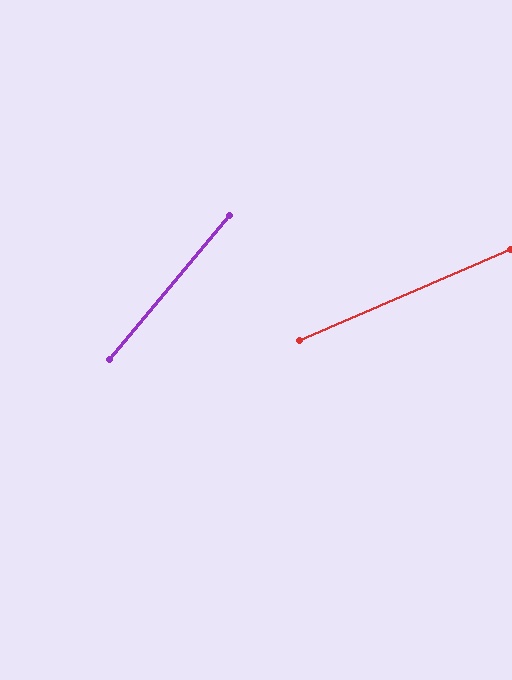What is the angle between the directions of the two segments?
Approximately 27 degrees.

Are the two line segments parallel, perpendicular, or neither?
Neither parallel nor perpendicular — they differ by about 27°.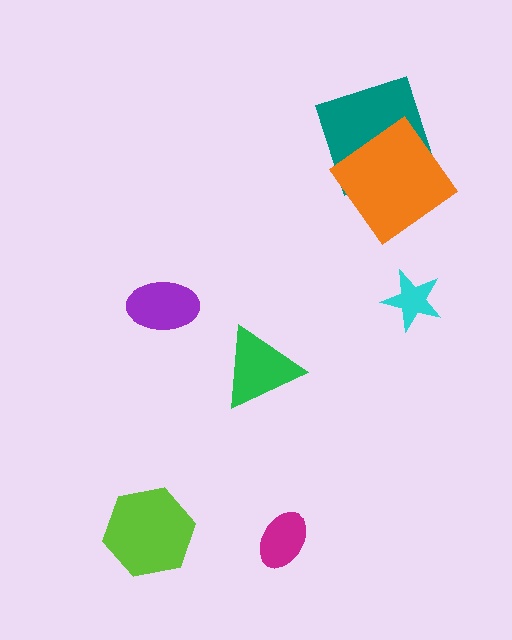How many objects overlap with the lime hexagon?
0 objects overlap with the lime hexagon.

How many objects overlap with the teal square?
1 object overlaps with the teal square.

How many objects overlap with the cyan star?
0 objects overlap with the cyan star.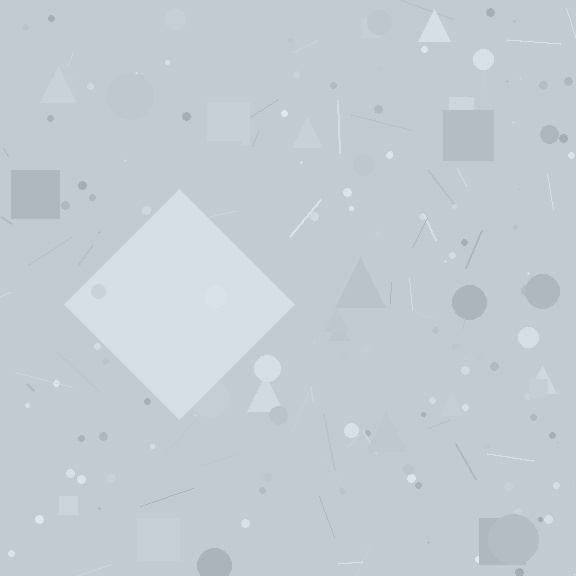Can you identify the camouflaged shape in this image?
The camouflaged shape is a diamond.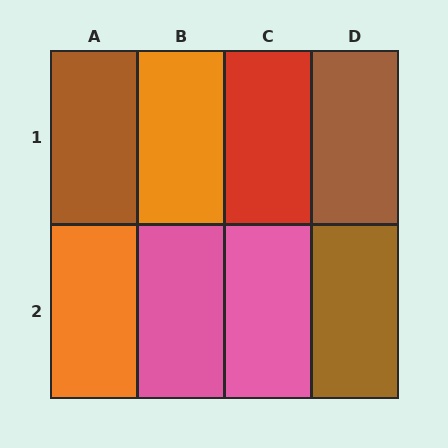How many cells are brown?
3 cells are brown.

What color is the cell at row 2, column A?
Orange.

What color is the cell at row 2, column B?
Pink.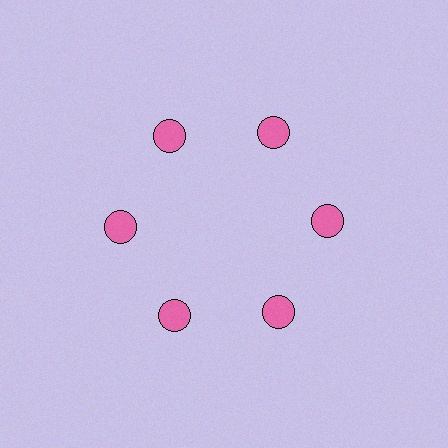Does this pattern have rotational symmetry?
Yes, this pattern has 6-fold rotational symmetry. It looks the same after rotating 60 degrees around the center.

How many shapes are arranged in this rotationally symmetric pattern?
There are 6 shapes, arranged in 6 groups of 1.